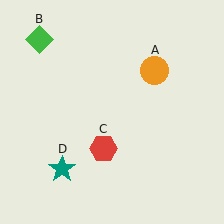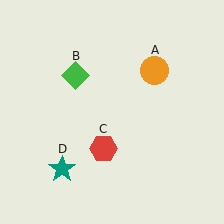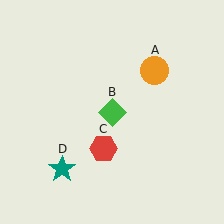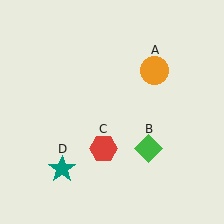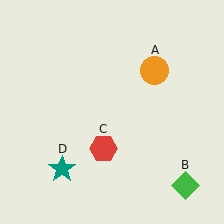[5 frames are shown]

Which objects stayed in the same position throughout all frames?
Orange circle (object A) and red hexagon (object C) and teal star (object D) remained stationary.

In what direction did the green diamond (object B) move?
The green diamond (object B) moved down and to the right.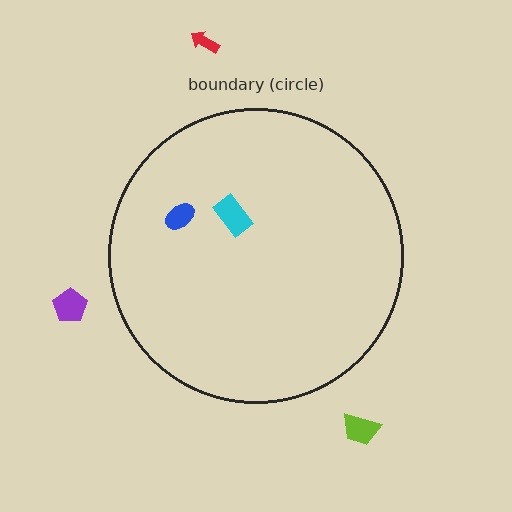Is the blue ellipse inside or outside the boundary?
Inside.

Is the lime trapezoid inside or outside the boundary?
Outside.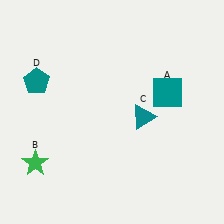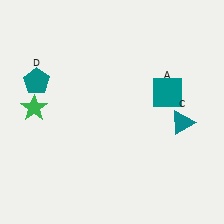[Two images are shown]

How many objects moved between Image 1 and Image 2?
2 objects moved between the two images.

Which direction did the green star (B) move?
The green star (B) moved up.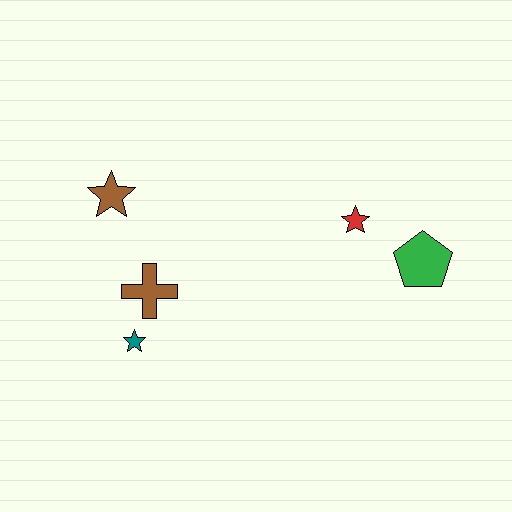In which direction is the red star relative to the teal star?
The red star is to the right of the teal star.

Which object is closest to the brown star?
The brown cross is closest to the brown star.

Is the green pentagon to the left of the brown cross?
No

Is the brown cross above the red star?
No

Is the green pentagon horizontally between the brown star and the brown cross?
No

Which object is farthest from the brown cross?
The green pentagon is farthest from the brown cross.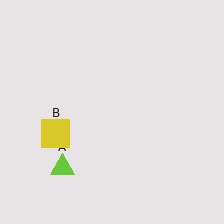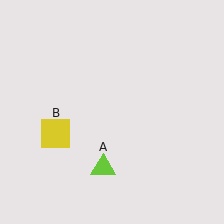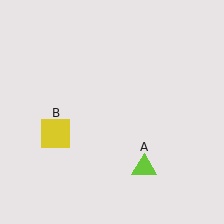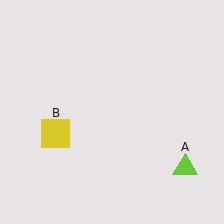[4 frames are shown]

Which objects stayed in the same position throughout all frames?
Yellow square (object B) remained stationary.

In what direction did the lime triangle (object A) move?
The lime triangle (object A) moved right.